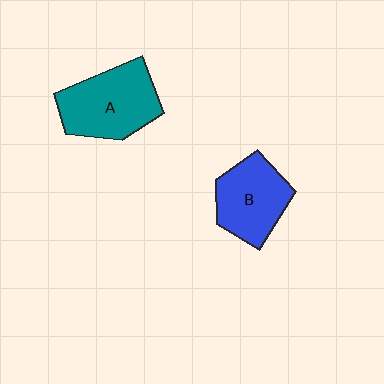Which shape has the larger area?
Shape A (teal).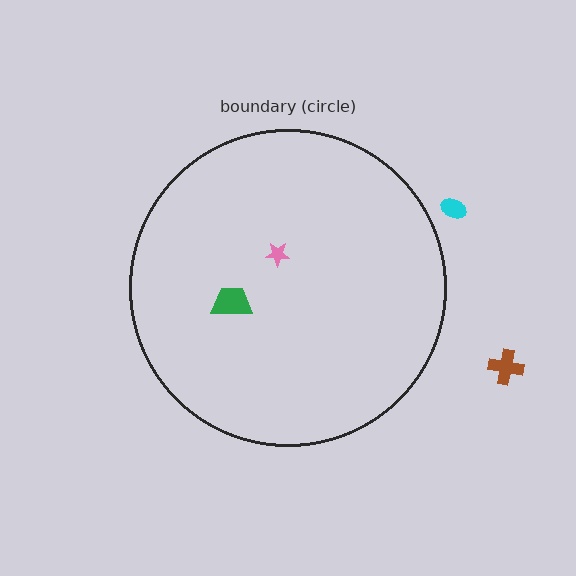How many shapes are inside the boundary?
2 inside, 2 outside.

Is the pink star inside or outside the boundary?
Inside.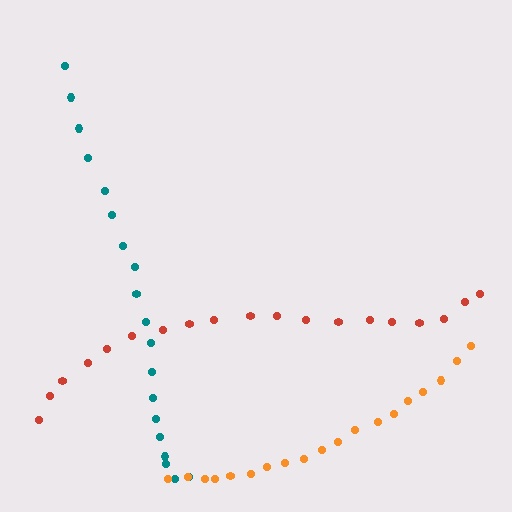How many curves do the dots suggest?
There are 3 distinct paths.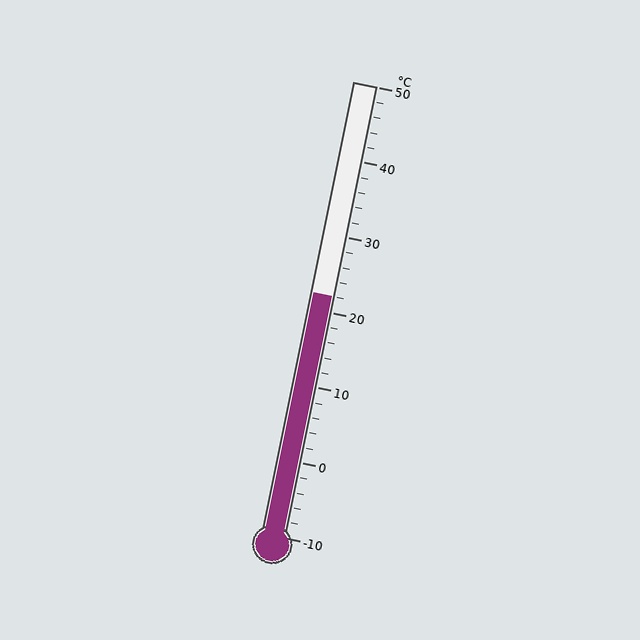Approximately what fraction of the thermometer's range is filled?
The thermometer is filled to approximately 55% of its range.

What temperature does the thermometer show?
The thermometer shows approximately 22°C.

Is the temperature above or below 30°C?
The temperature is below 30°C.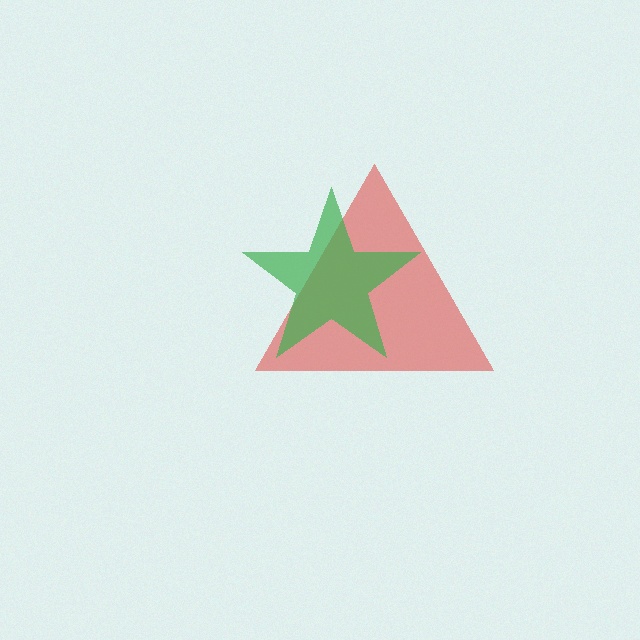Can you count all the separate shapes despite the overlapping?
Yes, there are 2 separate shapes.